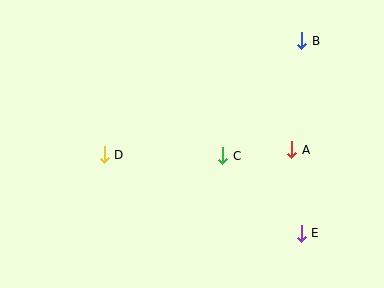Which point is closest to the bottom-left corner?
Point D is closest to the bottom-left corner.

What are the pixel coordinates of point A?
Point A is at (292, 150).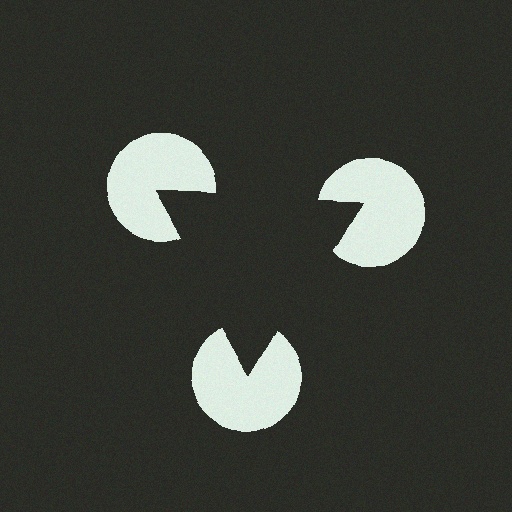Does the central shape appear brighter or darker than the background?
It typically appears slightly darker than the background, even though no actual brightness change is drawn.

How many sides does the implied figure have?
3 sides.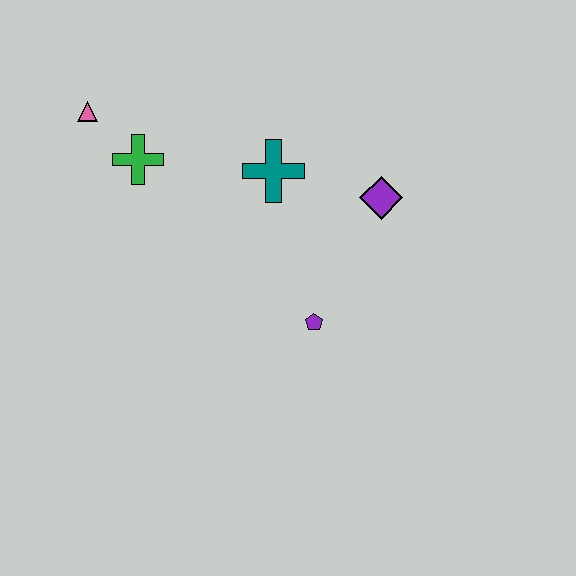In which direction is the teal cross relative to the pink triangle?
The teal cross is to the right of the pink triangle.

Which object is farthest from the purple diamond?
The pink triangle is farthest from the purple diamond.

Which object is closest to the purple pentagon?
The purple diamond is closest to the purple pentagon.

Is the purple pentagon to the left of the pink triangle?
No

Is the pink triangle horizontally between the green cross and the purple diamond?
No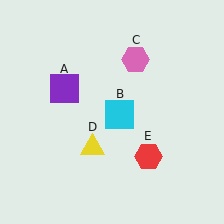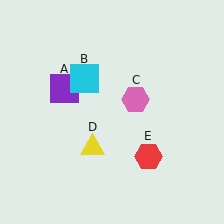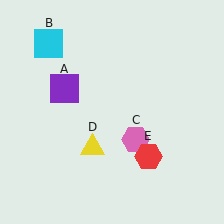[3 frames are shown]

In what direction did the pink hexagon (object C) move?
The pink hexagon (object C) moved down.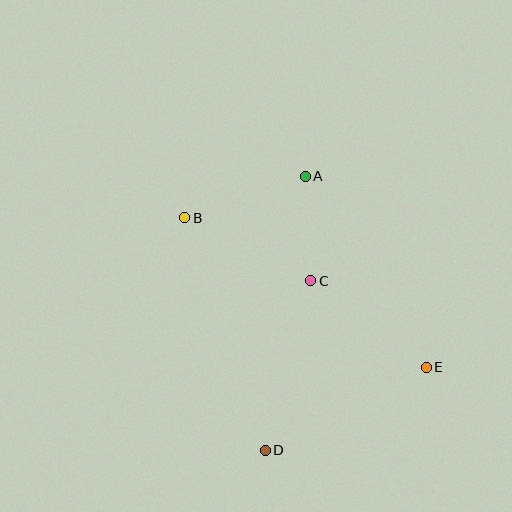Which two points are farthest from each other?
Points B and E are farthest from each other.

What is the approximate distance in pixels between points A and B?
The distance between A and B is approximately 127 pixels.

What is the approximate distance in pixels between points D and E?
The distance between D and E is approximately 181 pixels.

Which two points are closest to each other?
Points A and C are closest to each other.